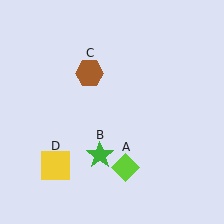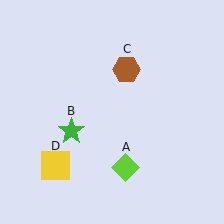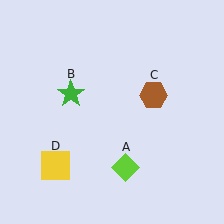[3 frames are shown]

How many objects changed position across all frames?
2 objects changed position: green star (object B), brown hexagon (object C).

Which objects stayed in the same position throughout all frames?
Lime diamond (object A) and yellow square (object D) remained stationary.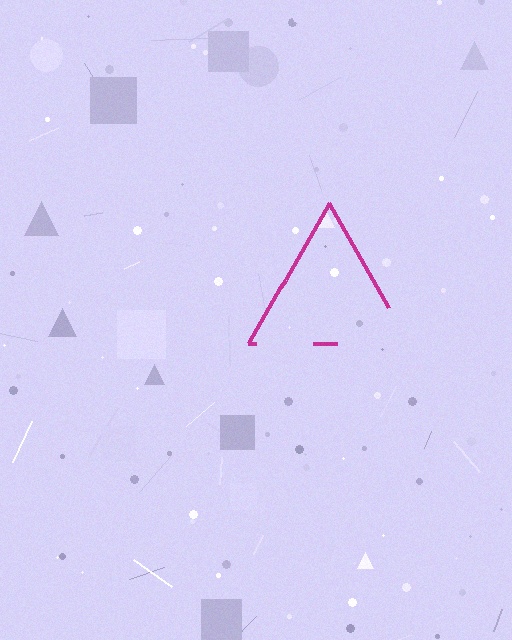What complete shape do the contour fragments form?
The contour fragments form a triangle.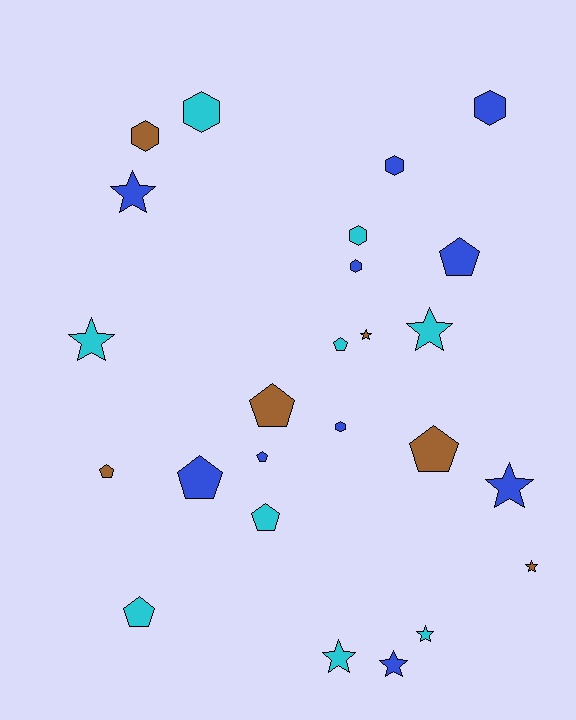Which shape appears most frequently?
Star, with 9 objects.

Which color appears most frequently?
Blue, with 10 objects.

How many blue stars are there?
There are 3 blue stars.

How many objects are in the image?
There are 25 objects.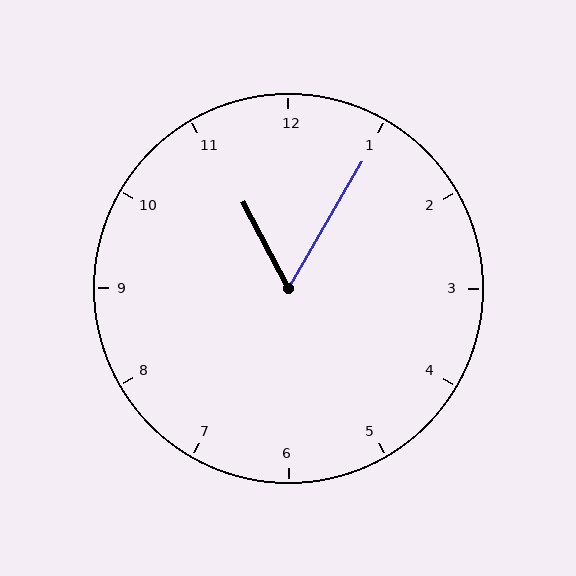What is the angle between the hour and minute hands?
Approximately 58 degrees.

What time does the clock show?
11:05.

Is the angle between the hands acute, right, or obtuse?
It is acute.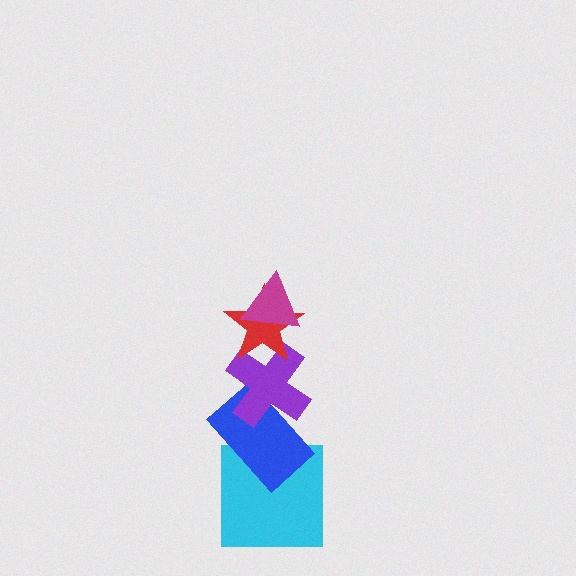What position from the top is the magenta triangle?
The magenta triangle is 1st from the top.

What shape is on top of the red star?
The magenta triangle is on top of the red star.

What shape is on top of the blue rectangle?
The purple cross is on top of the blue rectangle.